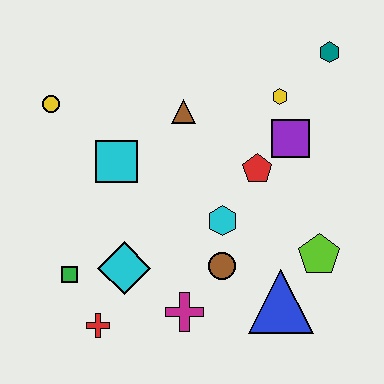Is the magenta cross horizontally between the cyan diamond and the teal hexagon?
Yes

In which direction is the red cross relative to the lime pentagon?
The red cross is to the left of the lime pentagon.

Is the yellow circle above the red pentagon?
Yes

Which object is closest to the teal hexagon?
The yellow hexagon is closest to the teal hexagon.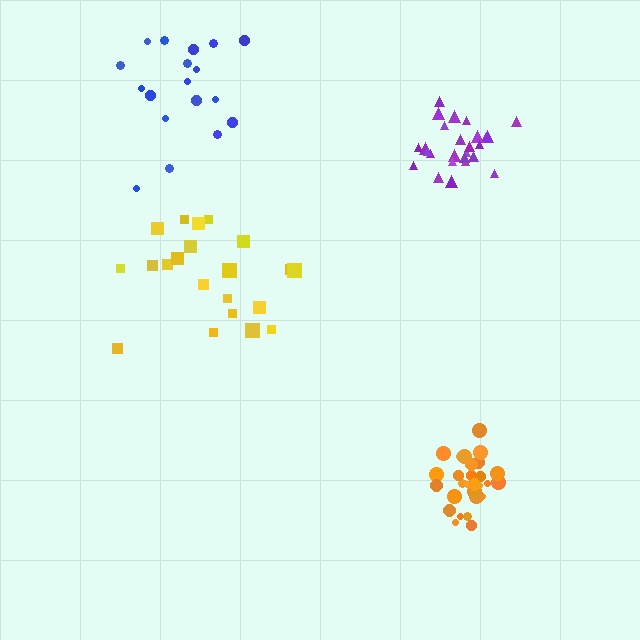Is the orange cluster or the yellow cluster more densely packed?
Orange.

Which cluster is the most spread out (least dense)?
Blue.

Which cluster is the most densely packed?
Orange.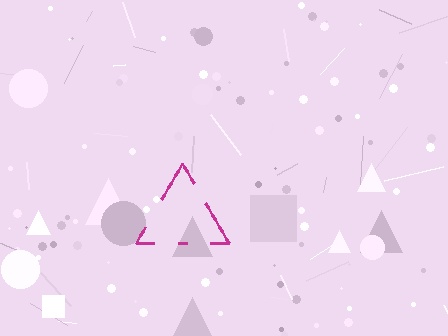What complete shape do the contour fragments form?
The contour fragments form a triangle.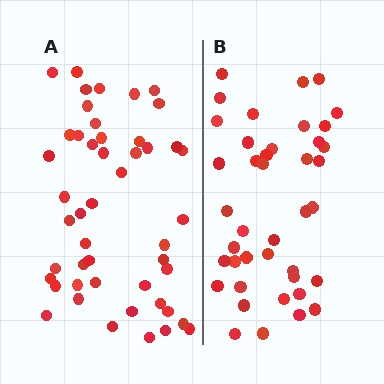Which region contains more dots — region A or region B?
Region A (the left region) has more dots.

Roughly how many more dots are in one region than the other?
Region A has roughly 8 or so more dots than region B.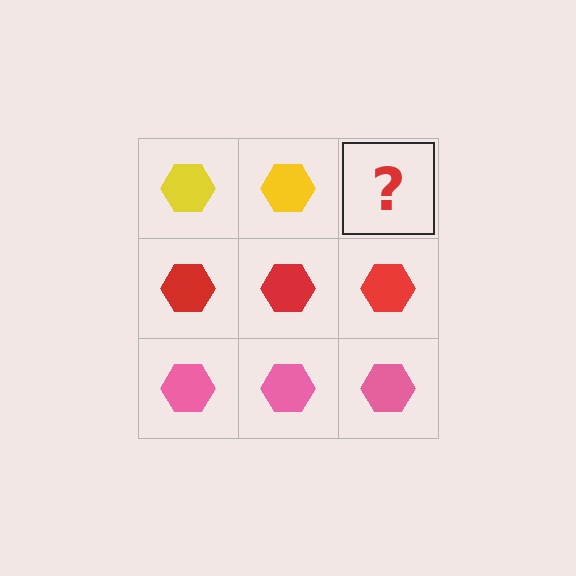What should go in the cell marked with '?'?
The missing cell should contain a yellow hexagon.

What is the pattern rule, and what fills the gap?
The rule is that each row has a consistent color. The gap should be filled with a yellow hexagon.